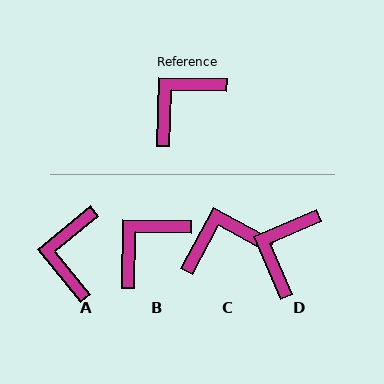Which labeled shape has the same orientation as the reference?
B.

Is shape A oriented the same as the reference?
No, it is off by about 41 degrees.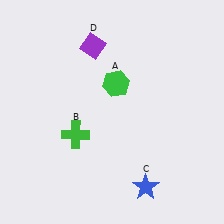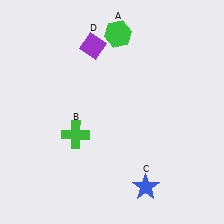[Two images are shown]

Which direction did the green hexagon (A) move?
The green hexagon (A) moved up.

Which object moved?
The green hexagon (A) moved up.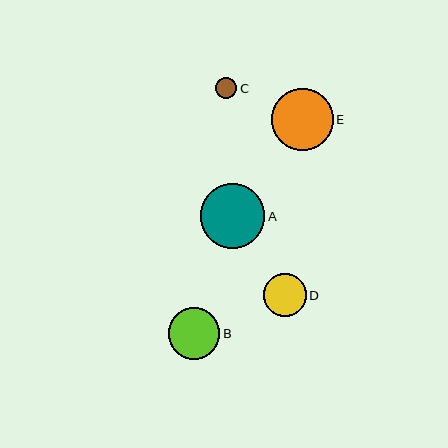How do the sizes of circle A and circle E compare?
Circle A and circle E are approximately the same size.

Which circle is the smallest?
Circle C is the smallest with a size of approximately 21 pixels.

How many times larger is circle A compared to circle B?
Circle A is approximately 1.2 times the size of circle B.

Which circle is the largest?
Circle A is the largest with a size of approximately 64 pixels.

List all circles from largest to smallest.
From largest to smallest: A, E, B, D, C.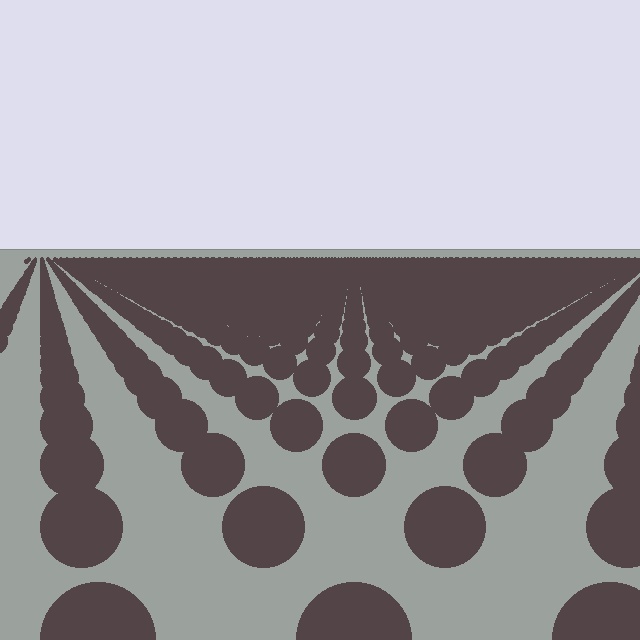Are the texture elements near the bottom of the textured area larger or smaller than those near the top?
Larger. Near the bottom, elements are closer to the viewer and appear at a bigger on-screen size.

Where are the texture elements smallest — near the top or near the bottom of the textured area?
Near the top.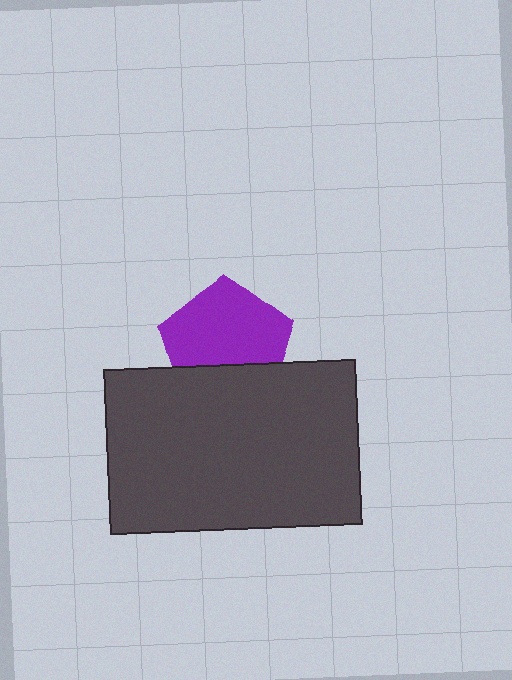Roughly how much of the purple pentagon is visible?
Most of it is visible (roughly 68%).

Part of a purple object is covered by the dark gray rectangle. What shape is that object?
It is a pentagon.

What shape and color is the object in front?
The object in front is a dark gray rectangle.